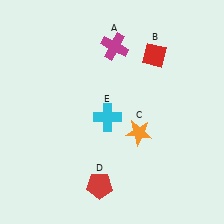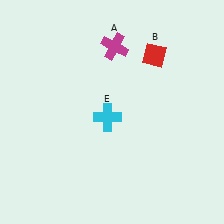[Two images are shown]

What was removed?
The red pentagon (D), the orange star (C) were removed in Image 2.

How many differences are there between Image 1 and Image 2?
There are 2 differences between the two images.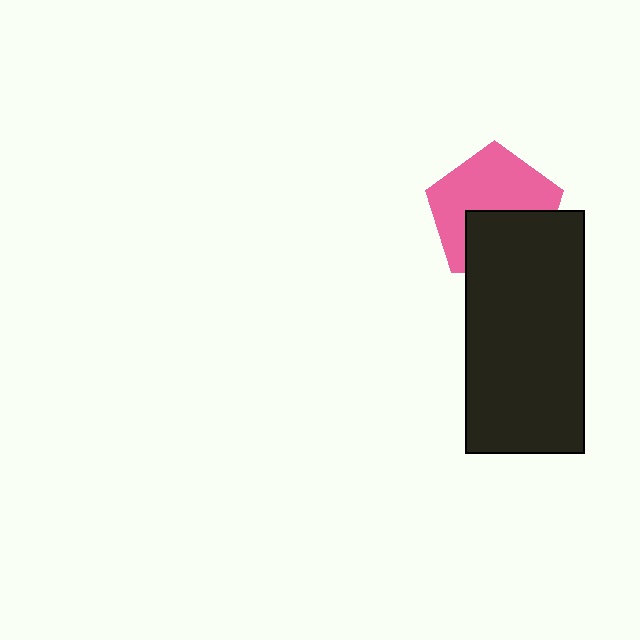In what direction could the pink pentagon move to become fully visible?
The pink pentagon could move up. That would shift it out from behind the black rectangle entirely.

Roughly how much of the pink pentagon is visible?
About half of it is visible (roughly 59%).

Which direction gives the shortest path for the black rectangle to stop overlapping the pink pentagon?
Moving down gives the shortest separation.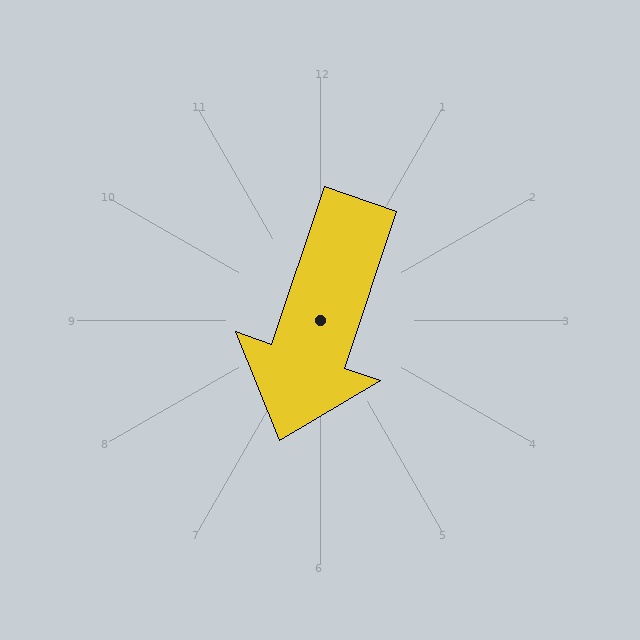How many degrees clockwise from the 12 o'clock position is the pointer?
Approximately 199 degrees.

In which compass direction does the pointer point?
South.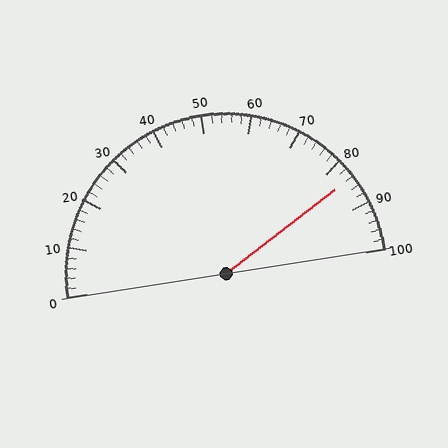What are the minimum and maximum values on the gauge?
The gauge ranges from 0 to 100.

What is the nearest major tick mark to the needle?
The nearest major tick mark is 80.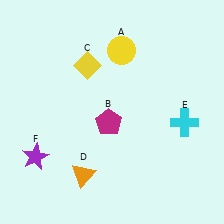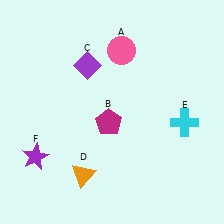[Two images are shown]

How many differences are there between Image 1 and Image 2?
There are 2 differences between the two images.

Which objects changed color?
A changed from yellow to pink. C changed from yellow to purple.